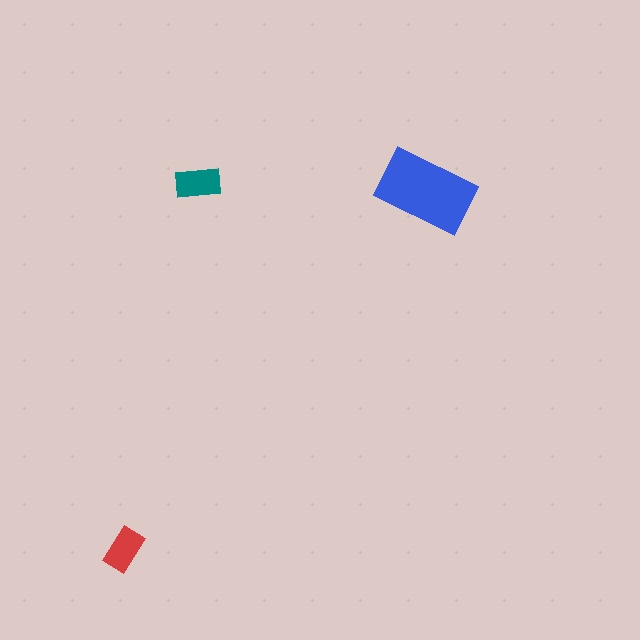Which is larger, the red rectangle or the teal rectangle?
The teal one.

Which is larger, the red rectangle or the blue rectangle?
The blue one.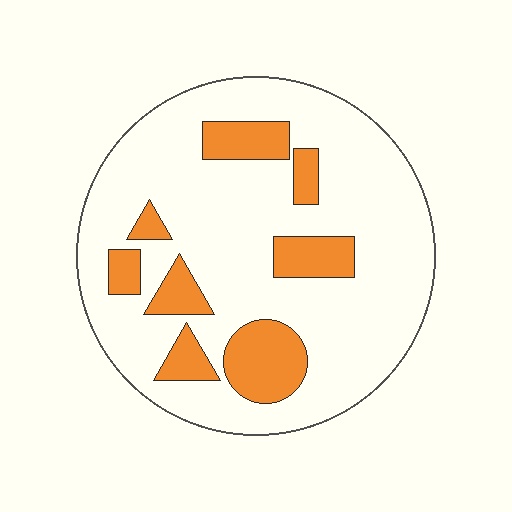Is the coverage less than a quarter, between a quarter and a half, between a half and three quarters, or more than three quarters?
Less than a quarter.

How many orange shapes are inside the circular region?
8.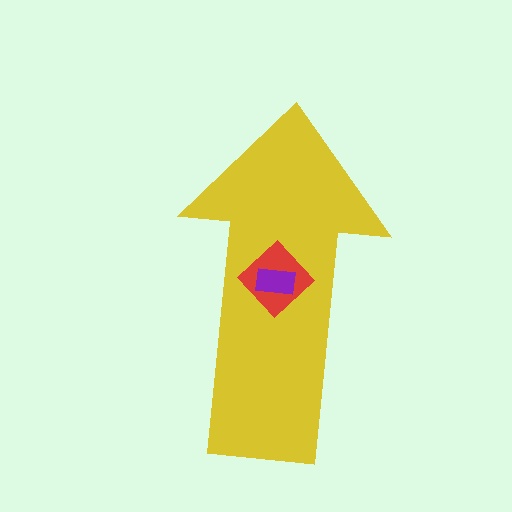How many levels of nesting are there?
3.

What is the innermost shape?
The purple rectangle.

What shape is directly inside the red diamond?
The purple rectangle.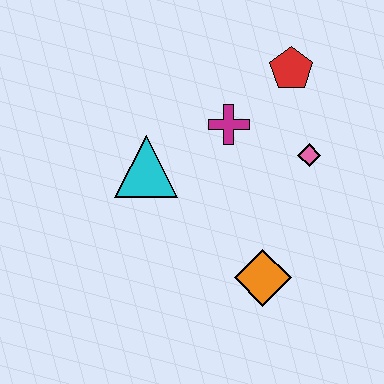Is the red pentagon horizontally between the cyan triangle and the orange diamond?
No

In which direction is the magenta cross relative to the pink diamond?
The magenta cross is to the left of the pink diamond.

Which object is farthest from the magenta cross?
The orange diamond is farthest from the magenta cross.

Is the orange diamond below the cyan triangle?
Yes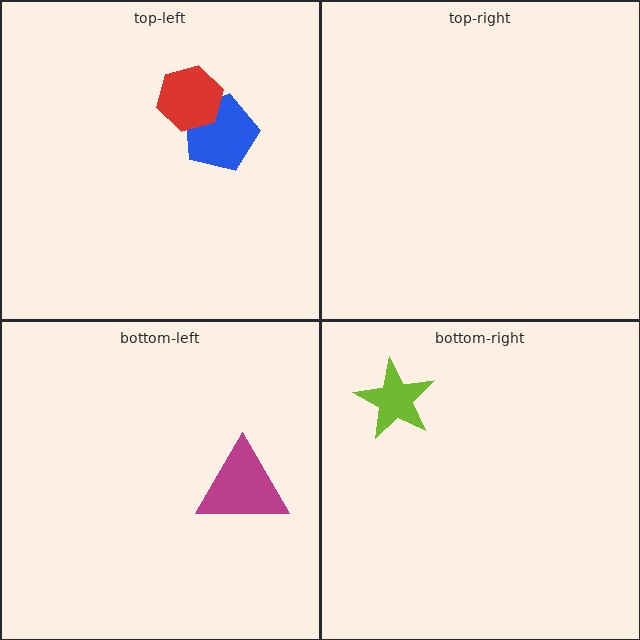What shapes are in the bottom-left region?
The magenta triangle.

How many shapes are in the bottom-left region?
1.